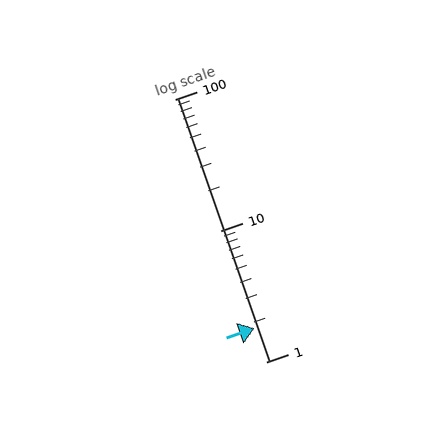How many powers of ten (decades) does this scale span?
The scale spans 2 decades, from 1 to 100.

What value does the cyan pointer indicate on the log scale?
The pointer indicates approximately 1.8.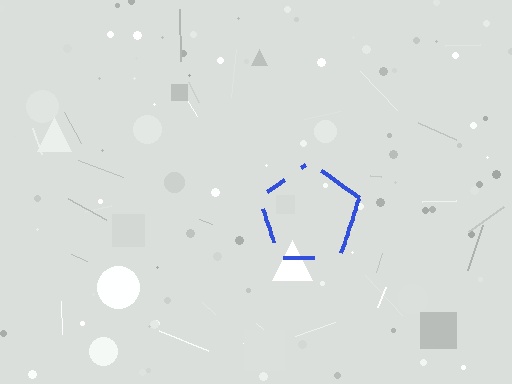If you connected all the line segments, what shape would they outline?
They would outline a pentagon.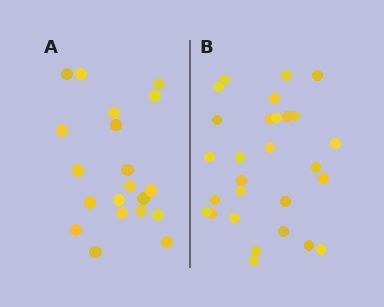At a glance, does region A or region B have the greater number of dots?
Region B (the right region) has more dots.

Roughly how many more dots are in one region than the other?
Region B has roughly 8 or so more dots than region A.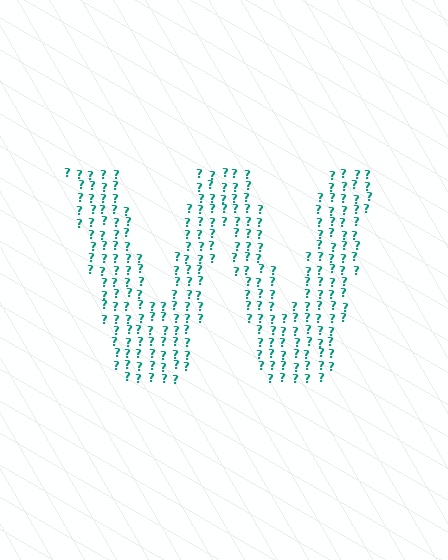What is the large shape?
The large shape is the letter W.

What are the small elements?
The small elements are question marks.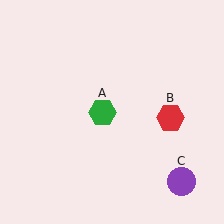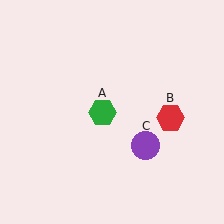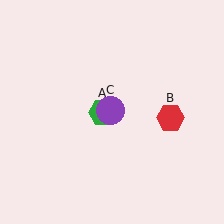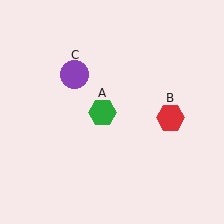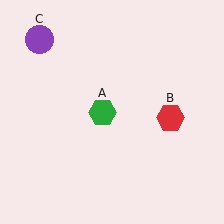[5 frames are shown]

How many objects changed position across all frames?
1 object changed position: purple circle (object C).